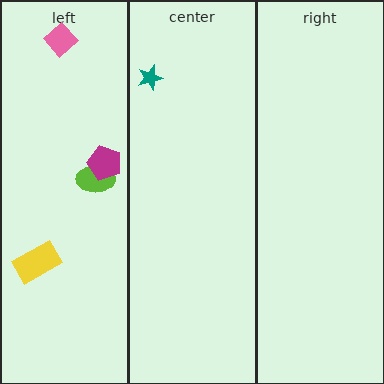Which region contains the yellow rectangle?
The left region.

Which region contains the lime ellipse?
The left region.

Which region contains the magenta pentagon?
The left region.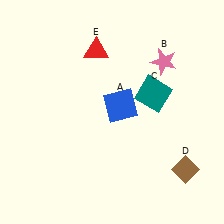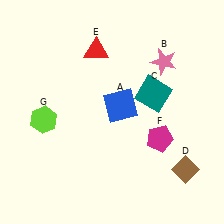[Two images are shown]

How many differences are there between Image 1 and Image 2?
There are 2 differences between the two images.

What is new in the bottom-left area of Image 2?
A lime hexagon (G) was added in the bottom-left area of Image 2.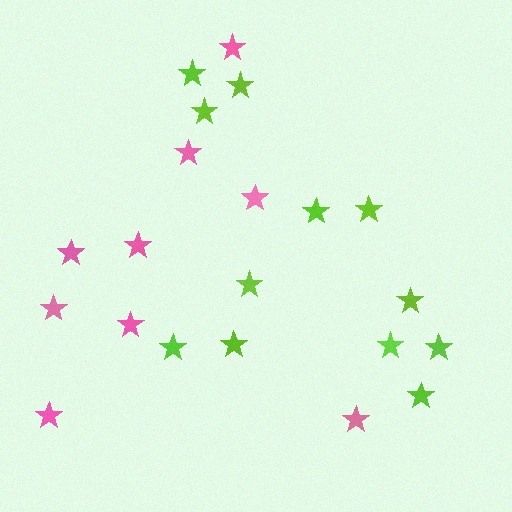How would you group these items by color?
There are 2 groups: one group of pink stars (9) and one group of lime stars (12).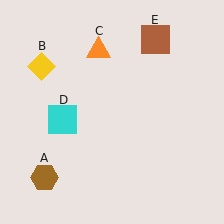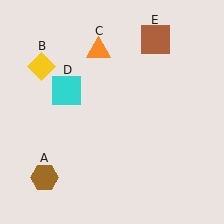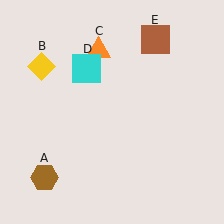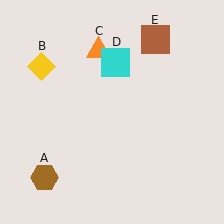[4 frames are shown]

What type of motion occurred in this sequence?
The cyan square (object D) rotated clockwise around the center of the scene.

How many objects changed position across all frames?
1 object changed position: cyan square (object D).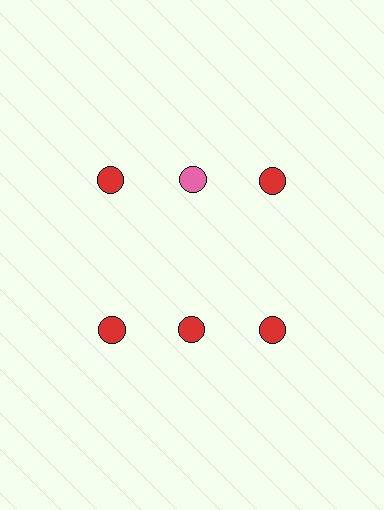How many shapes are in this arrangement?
There are 6 shapes arranged in a grid pattern.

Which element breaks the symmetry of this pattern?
The pink circle in the top row, second from left column breaks the symmetry. All other shapes are red circles.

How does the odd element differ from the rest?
It has a different color: pink instead of red.